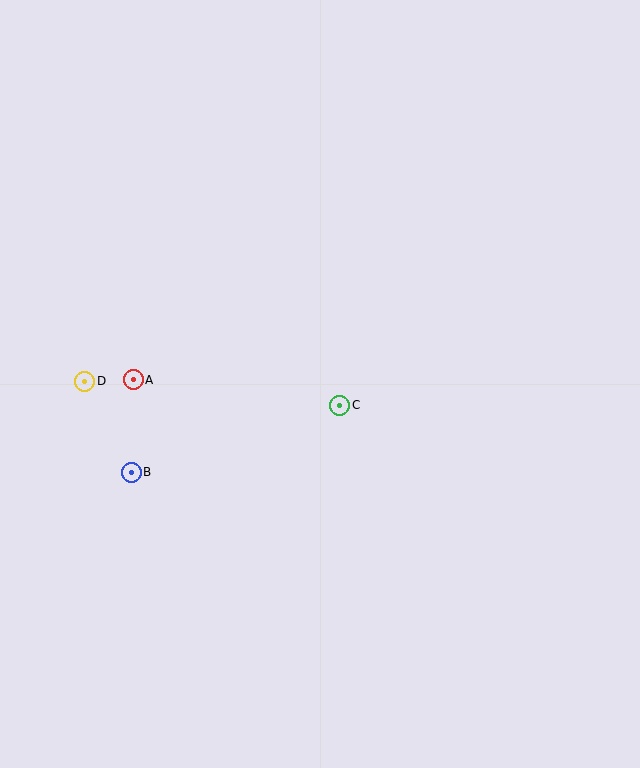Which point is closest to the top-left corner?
Point D is closest to the top-left corner.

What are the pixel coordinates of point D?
Point D is at (85, 381).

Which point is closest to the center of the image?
Point C at (340, 405) is closest to the center.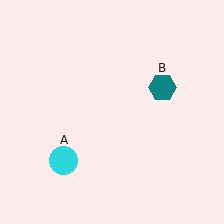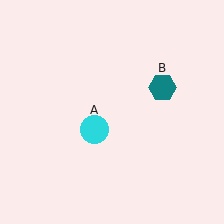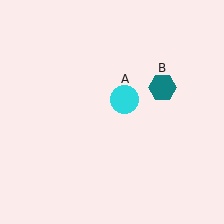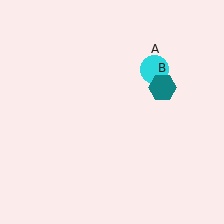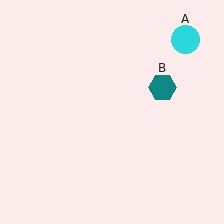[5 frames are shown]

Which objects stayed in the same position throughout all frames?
Teal hexagon (object B) remained stationary.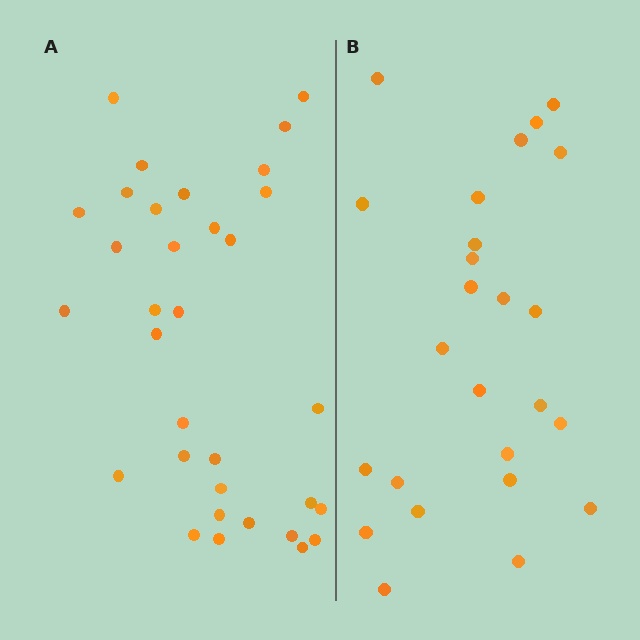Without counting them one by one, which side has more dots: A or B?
Region A (the left region) has more dots.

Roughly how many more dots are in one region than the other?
Region A has roughly 8 or so more dots than region B.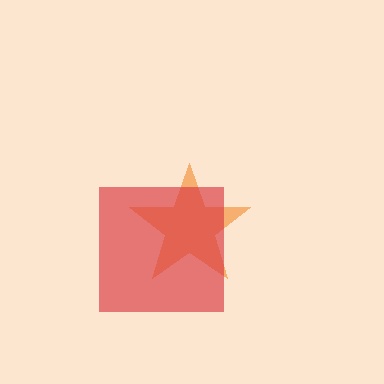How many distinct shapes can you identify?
There are 2 distinct shapes: an orange star, a red square.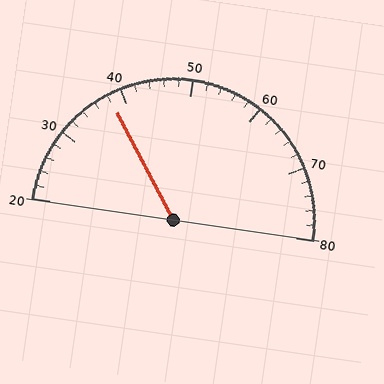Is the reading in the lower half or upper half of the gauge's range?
The reading is in the lower half of the range (20 to 80).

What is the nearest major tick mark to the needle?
The nearest major tick mark is 40.